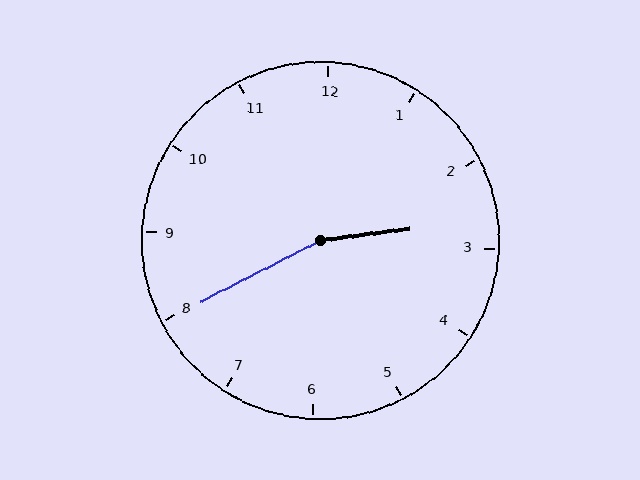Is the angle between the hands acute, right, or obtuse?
It is obtuse.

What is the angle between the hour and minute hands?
Approximately 160 degrees.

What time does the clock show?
2:40.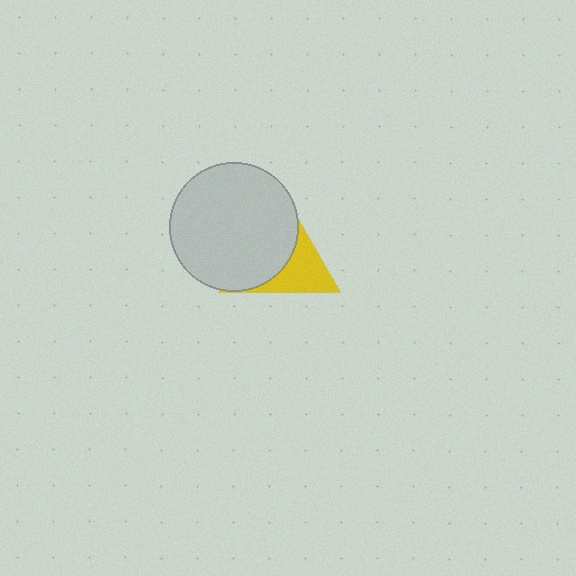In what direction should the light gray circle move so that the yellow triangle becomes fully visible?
The light gray circle should move left. That is the shortest direction to clear the overlap and leave the yellow triangle fully visible.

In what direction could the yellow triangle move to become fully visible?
The yellow triangle could move right. That would shift it out from behind the light gray circle entirely.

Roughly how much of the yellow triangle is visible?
A small part of it is visible (roughly 39%).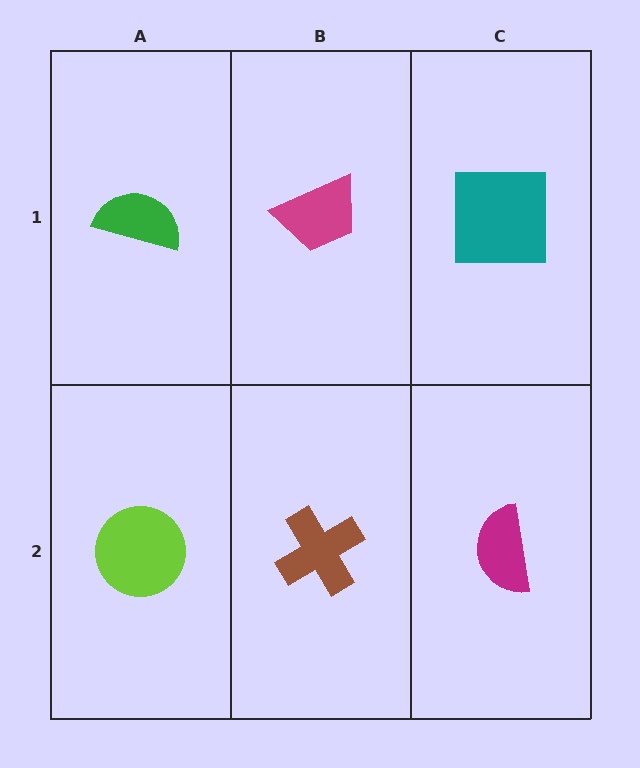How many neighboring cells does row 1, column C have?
2.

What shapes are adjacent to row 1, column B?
A brown cross (row 2, column B), a green semicircle (row 1, column A), a teal square (row 1, column C).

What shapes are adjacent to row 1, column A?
A lime circle (row 2, column A), a magenta trapezoid (row 1, column B).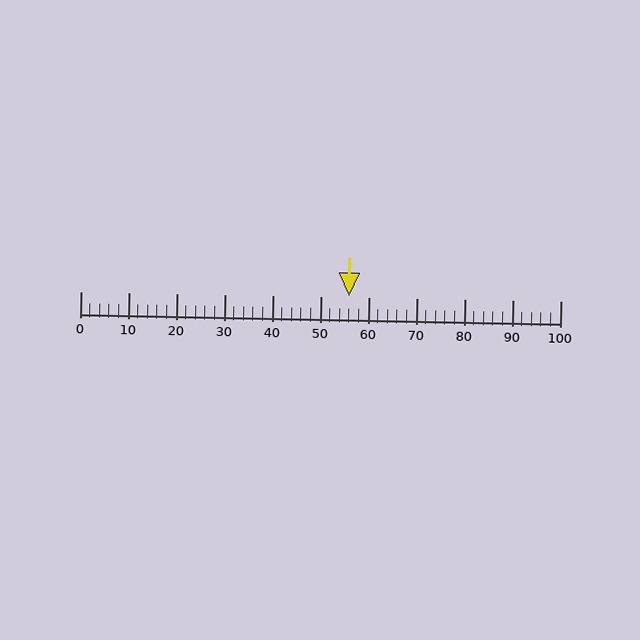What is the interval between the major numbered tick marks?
The major tick marks are spaced 10 units apart.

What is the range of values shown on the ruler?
The ruler shows values from 0 to 100.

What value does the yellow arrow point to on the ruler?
The yellow arrow points to approximately 56.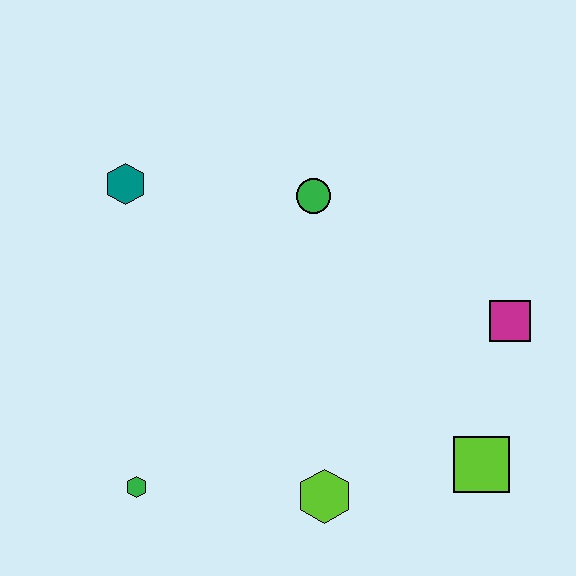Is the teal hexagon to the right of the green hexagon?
No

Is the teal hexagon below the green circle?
No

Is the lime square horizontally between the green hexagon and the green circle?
No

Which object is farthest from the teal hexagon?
The lime square is farthest from the teal hexagon.